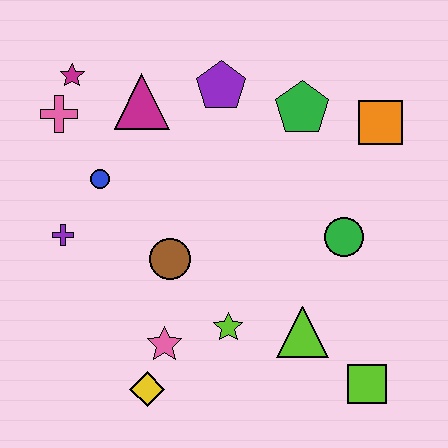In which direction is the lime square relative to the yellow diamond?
The lime square is to the right of the yellow diamond.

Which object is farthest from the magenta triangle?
The lime square is farthest from the magenta triangle.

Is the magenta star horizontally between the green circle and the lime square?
No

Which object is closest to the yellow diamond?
The pink star is closest to the yellow diamond.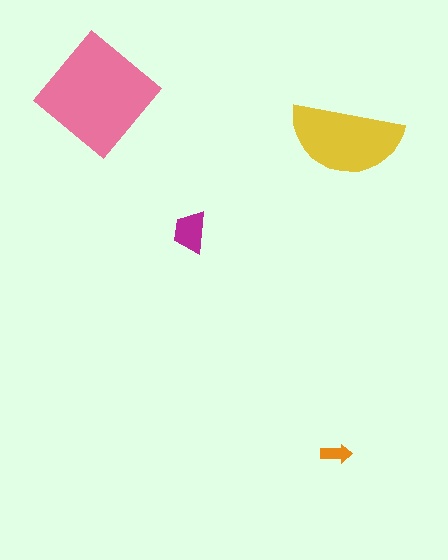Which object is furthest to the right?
The yellow semicircle is rightmost.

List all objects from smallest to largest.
The orange arrow, the magenta trapezoid, the yellow semicircle, the pink diamond.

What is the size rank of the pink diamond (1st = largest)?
1st.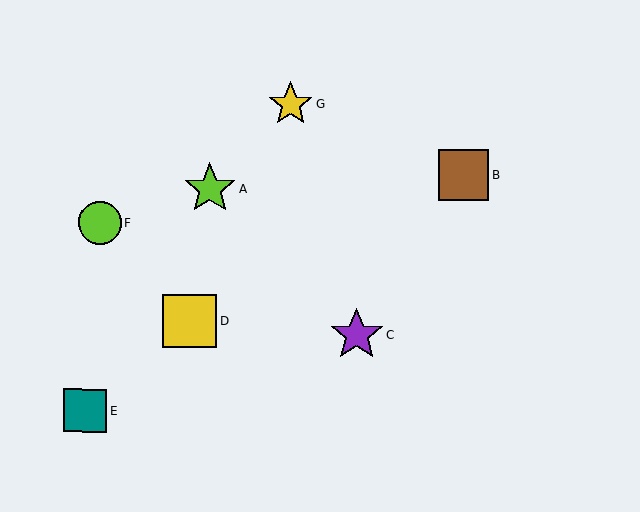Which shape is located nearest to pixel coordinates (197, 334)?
The yellow square (labeled D) at (190, 321) is nearest to that location.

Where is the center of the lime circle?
The center of the lime circle is at (100, 223).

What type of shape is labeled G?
Shape G is a yellow star.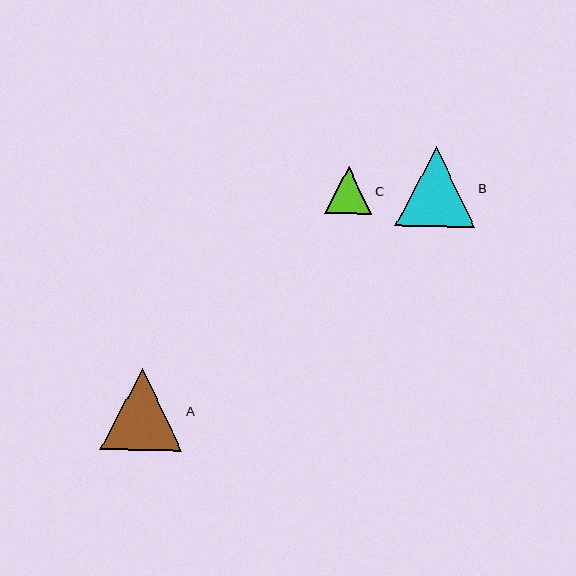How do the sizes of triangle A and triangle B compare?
Triangle A and triangle B are approximately the same size.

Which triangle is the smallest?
Triangle C is the smallest with a size of approximately 47 pixels.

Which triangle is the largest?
Triangle A is the largest with a size of approximately 82 pixels.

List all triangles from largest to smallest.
From largest to smallest: A, B, C.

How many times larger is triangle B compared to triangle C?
Triangle B is approximately 1.7 times the size of triangle C.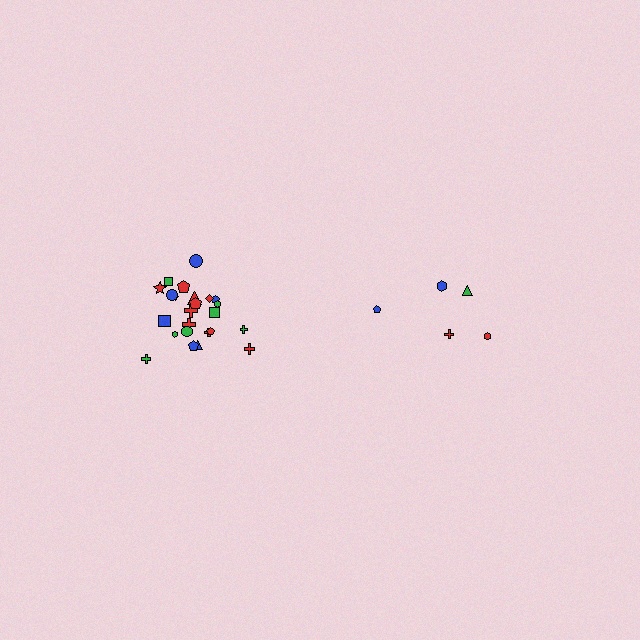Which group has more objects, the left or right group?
The left group.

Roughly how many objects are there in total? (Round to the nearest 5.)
Roughly 30 objects in total.